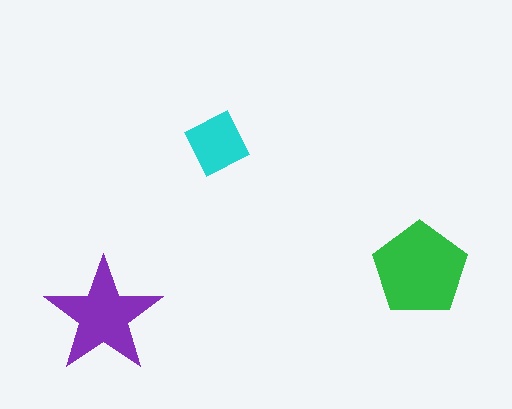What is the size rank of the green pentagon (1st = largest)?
1st.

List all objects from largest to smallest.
The green pentagon, the purple star, the cyan square.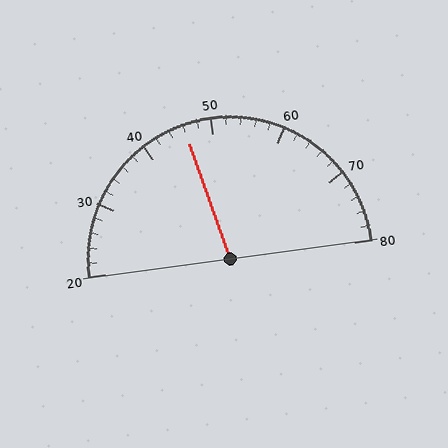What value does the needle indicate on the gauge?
The needle indicates approximately 46.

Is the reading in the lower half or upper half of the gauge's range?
The reading is in the lower half of the range (20 to 80).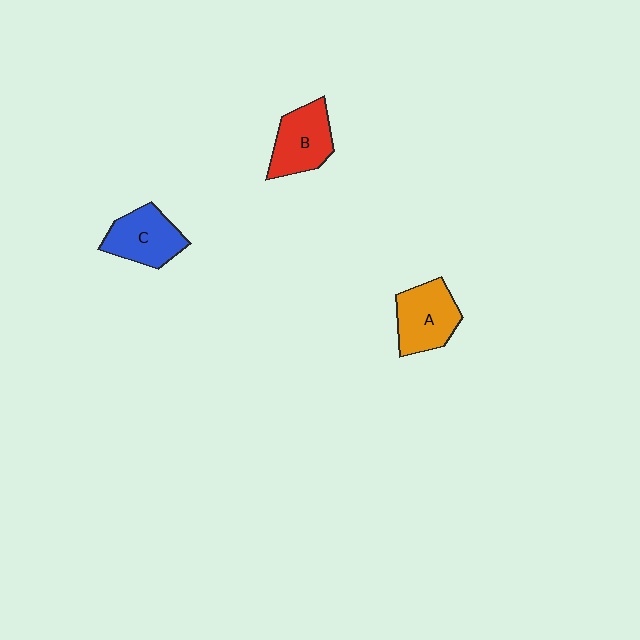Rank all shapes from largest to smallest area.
From largest to smallest: A (orange), B (red), C (blue).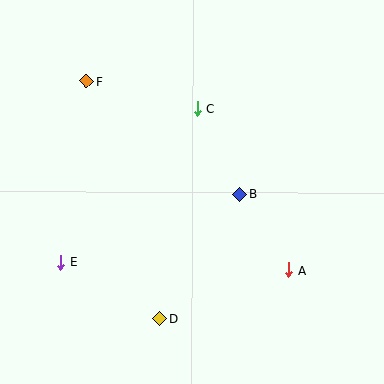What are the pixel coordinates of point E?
Point E is at (60, 262).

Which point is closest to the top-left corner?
Point F is closest to the top-left corner.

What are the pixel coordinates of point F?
Point F is at (86, 81).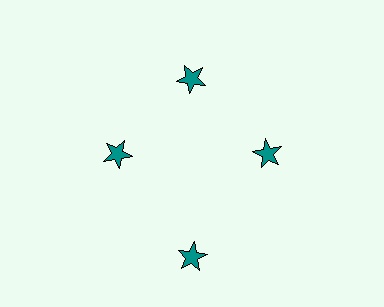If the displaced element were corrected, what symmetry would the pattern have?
It would have 4-fold rotational symmetry — the pattern would map onto itself every 90 degrees.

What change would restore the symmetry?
The symmetry would be restored by moving it inward, back onto the ring so that all 4 stars sit at equal angles and equal distance from the center.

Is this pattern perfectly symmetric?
No. The 4 teal stars are arranged in a ring, but one element near the 6 o'clock position is pushed outward from the center, breaking the 4-fold rotational symmetry.